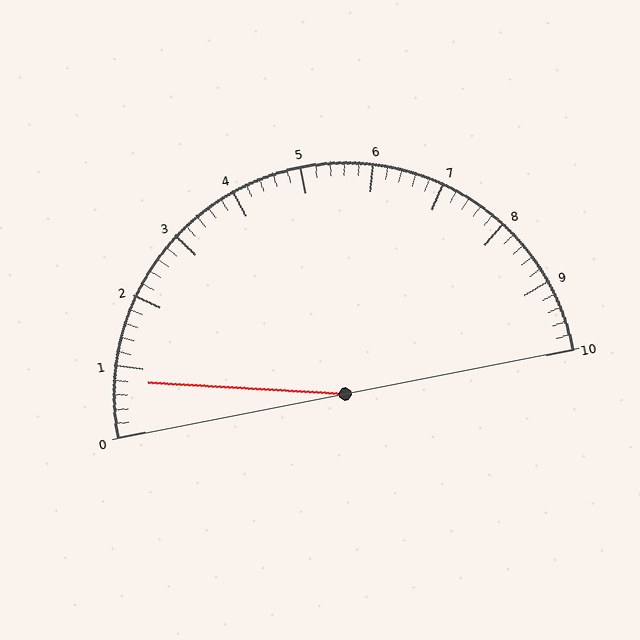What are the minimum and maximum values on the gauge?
The gauge ranges from 0 to 10.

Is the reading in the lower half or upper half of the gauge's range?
The reading is in the lower half of the range (0 to 10).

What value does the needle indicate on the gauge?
The needle indicates approximately 0.8.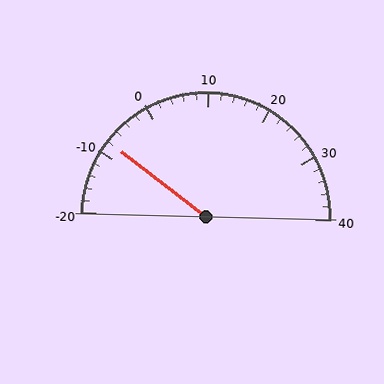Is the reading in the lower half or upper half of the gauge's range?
The reading is in the lower half of the range (-20 to 40).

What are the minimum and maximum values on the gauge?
The gauge ranges from -20 to 40.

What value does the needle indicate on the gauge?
The needle indicates approximately -8.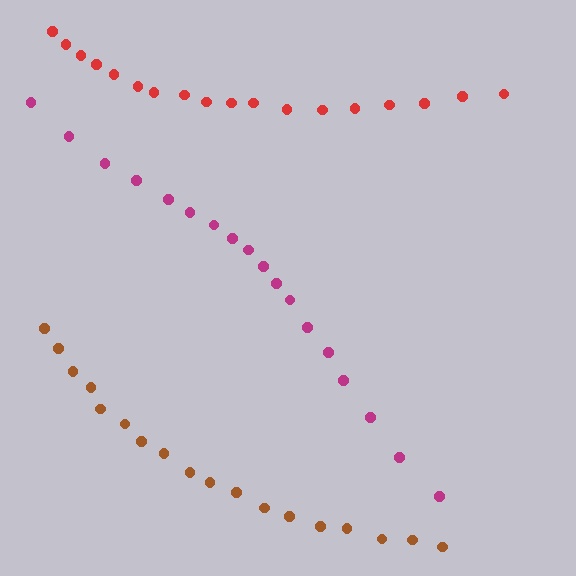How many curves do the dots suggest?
There are 3 distinct paths.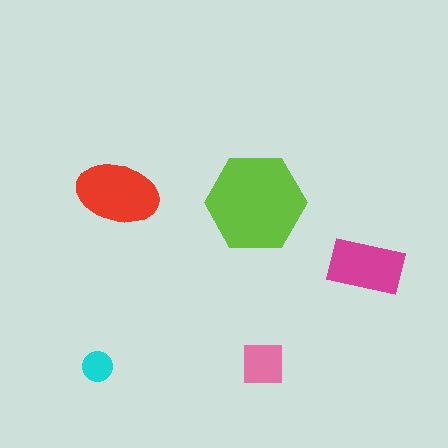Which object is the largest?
The lime hexagon.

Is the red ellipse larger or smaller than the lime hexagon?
Smaller.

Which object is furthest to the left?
The cyan circle is leftmost.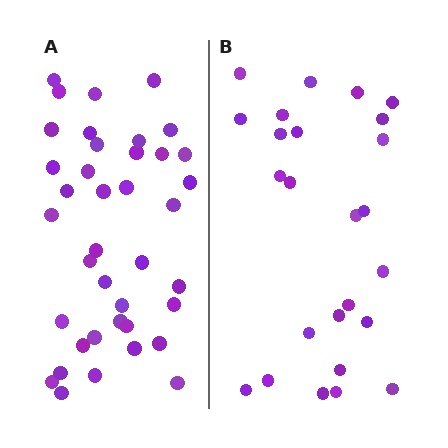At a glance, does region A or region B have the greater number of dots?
Region A (the left region) has more dots.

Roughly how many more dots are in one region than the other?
Region A has approximately 15 more dots than region B.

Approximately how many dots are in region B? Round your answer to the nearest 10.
About 20 dots. (The exact count is 25, which rounds to 20.)